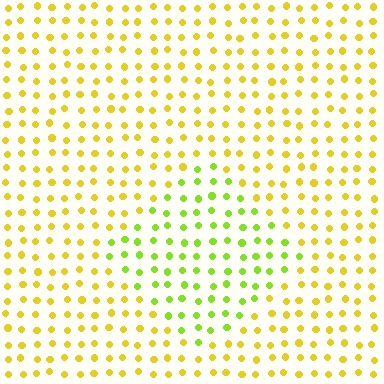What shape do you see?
I see a diamond.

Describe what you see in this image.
The image is filled with small yellow elements in a uniform arrangement. A diamond-shaped region is visible where the elements are tinted to a slightly different hue, forming a subtle color boundary.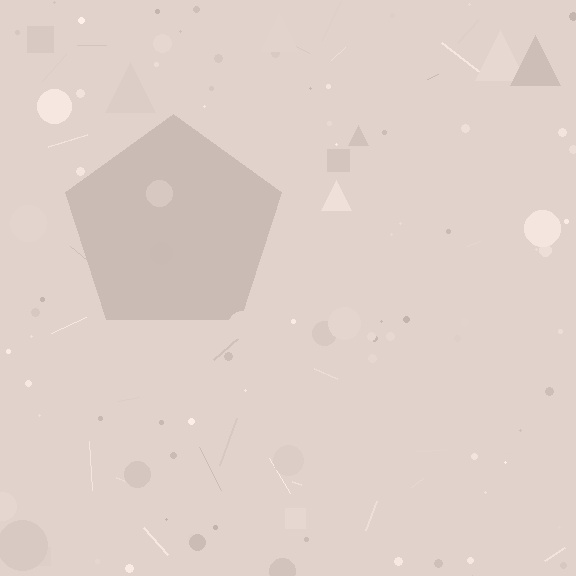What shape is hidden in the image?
A pentagon is hidden in the image.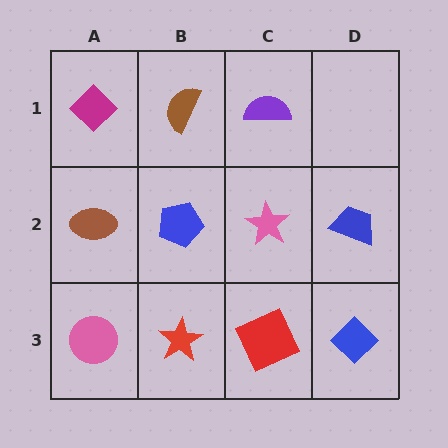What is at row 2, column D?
A blue trapezoid.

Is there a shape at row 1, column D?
No, that cell is empty.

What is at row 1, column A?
A magenta diamond.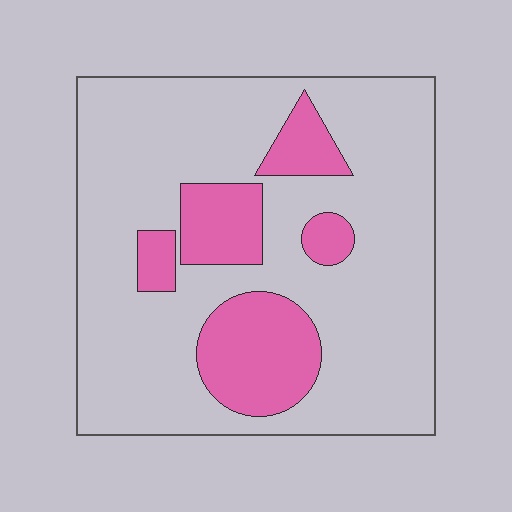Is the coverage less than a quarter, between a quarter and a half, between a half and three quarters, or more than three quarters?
Less than a quarter.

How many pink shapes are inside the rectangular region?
5.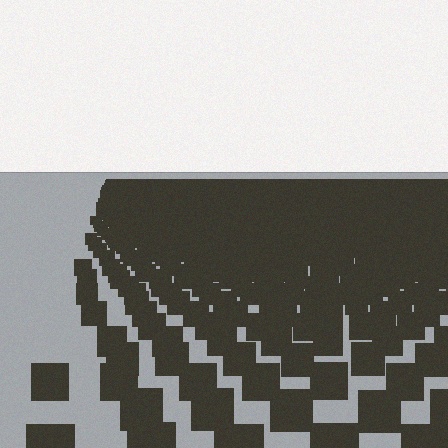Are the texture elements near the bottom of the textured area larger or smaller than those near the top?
Larger. Near the bottom, elements are closer to the viewer and appear at a bigger on-screen size.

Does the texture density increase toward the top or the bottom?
Density increases toward the top.